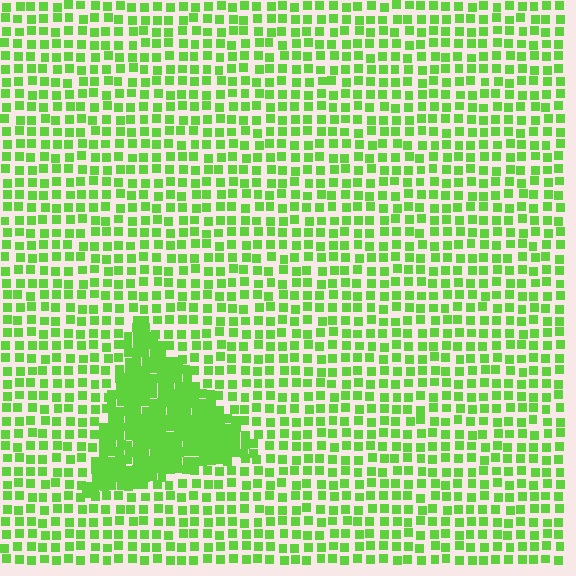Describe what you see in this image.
The image contains small lime elements arranged at two different densities. A triangle-shaped region is visible where the elements are more densely packed than the surrounding area.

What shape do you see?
I see a triangle.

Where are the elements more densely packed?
The elements are more densely packed inside the triangle boundary.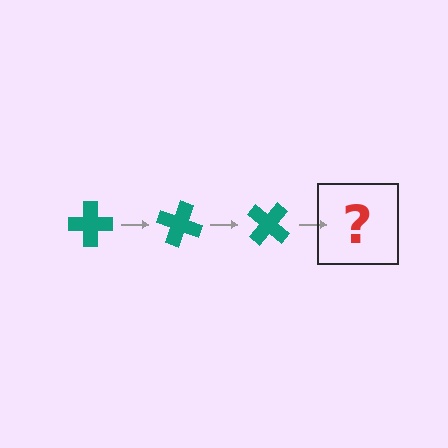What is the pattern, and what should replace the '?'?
The pattern is that the cross rotates 20 degrees each step. The '?' should be a teal cross rotated 60 degrees.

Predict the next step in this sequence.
The next step is a teal cross rotated 60 degrees.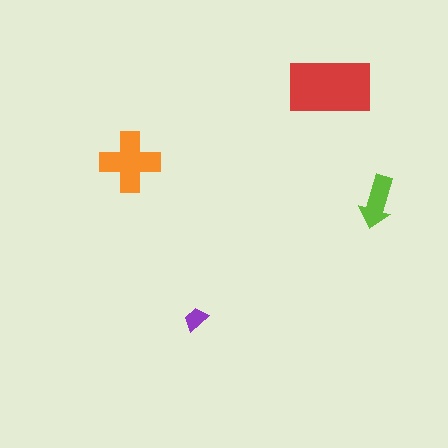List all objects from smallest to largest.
The purple trapezoid, the lime arrow, the orange cross, the red rectangle.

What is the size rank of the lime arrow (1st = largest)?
3rd.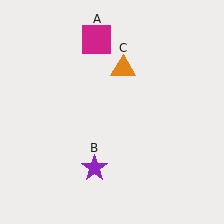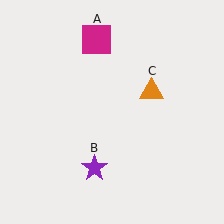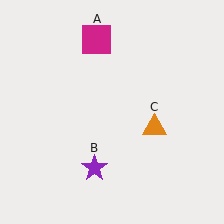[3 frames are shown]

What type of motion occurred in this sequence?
The orange triangle (object C) rotated clockwise around the center of the scene.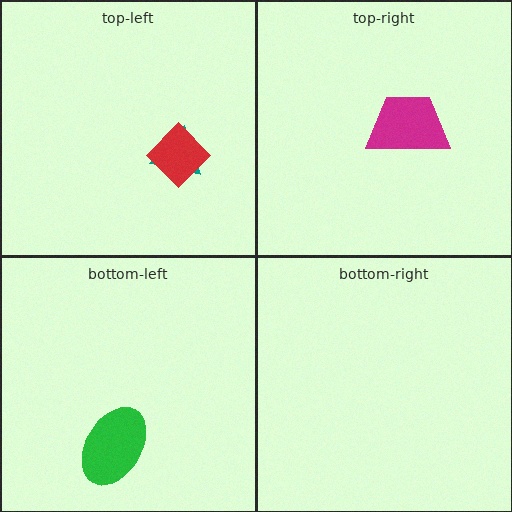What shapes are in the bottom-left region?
The green ellipse.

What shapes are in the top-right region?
The magenta trapezoid.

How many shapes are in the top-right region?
1.